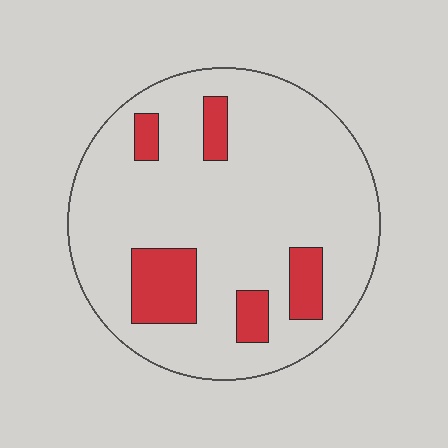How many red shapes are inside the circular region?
5.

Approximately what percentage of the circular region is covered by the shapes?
Approximately 15%.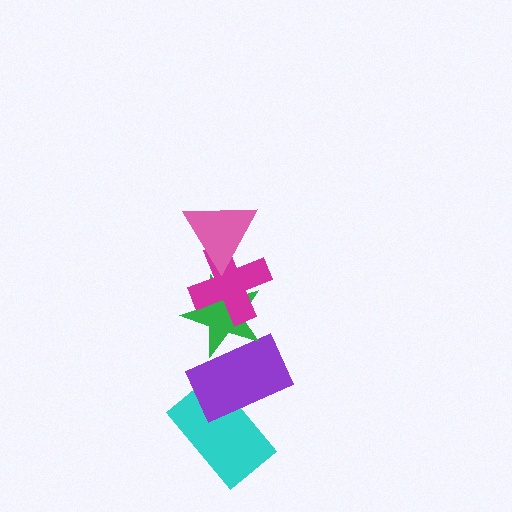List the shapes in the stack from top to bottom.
From top to bottom: the pink triangle, the magenta cross, the green star, the purple rectangle, the cyan rectangle.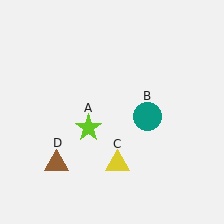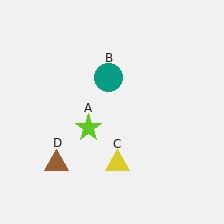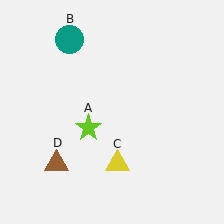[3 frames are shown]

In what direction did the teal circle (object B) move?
The teal circle (object B) moved up and to the left.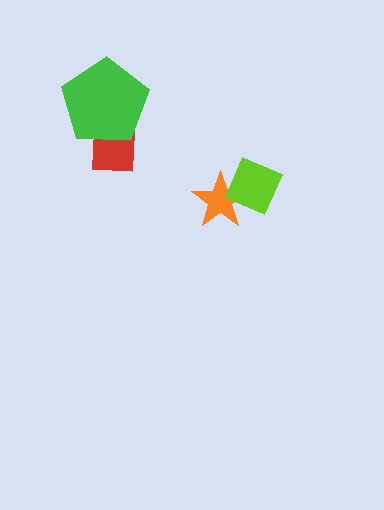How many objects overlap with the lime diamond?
1 object overlaps with the lime diamond.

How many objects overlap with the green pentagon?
1 object overlaps with the green pentagon.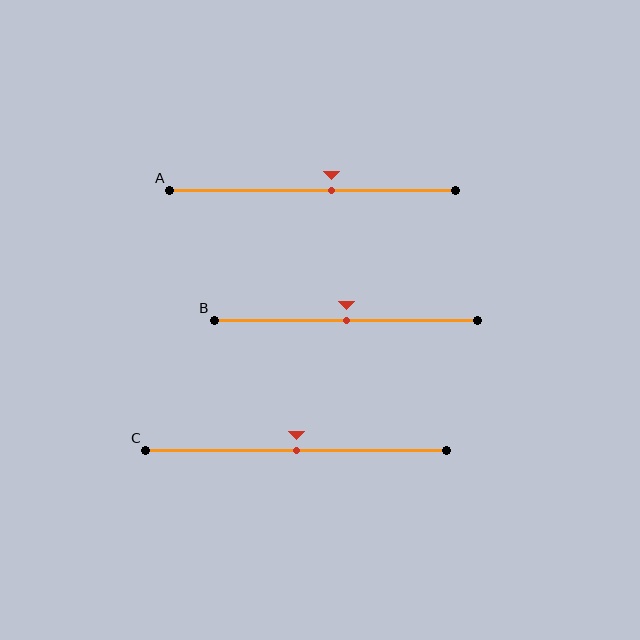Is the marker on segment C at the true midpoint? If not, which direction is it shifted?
Yes, the marker on segment C is at the true midpoint.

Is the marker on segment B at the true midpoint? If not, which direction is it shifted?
Yes, the marker on segment B is at the true midpoint.